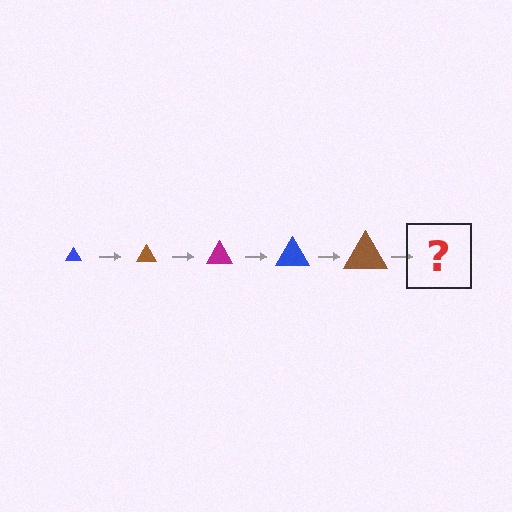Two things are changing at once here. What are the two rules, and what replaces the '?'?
The two rules are that the triangle grows larger each step and the color cycles through blue, brown, and magenta. The '?' should be a magenta triangle, larger than the previous one.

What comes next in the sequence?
The next element should be a magenta triangle, larger than the previous one.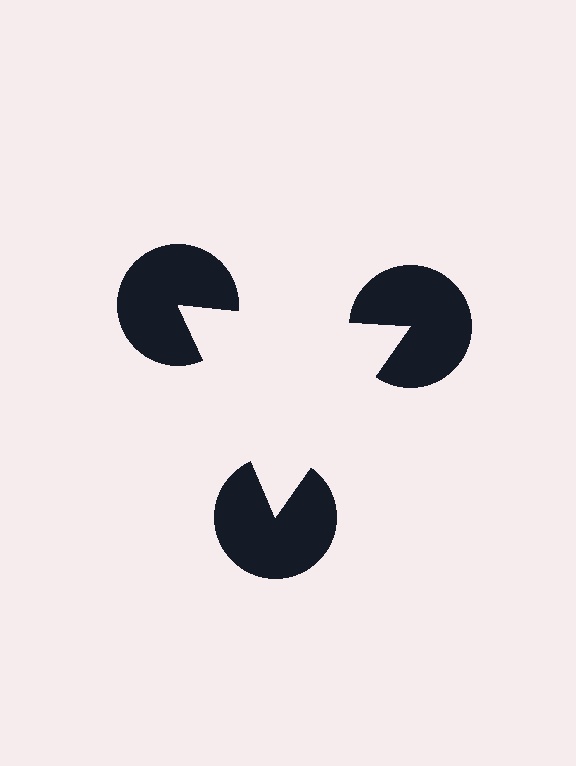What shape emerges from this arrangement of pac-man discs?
An illusory triangle — its edges are inferred from the aligned wedge cuts in the pac-man discs, not physically drawn.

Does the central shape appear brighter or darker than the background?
It typically appears slightly brighter than the background, even though no actual brightness change is drawn.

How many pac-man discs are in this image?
There are 3 — one at each vertex of the illusory triangle.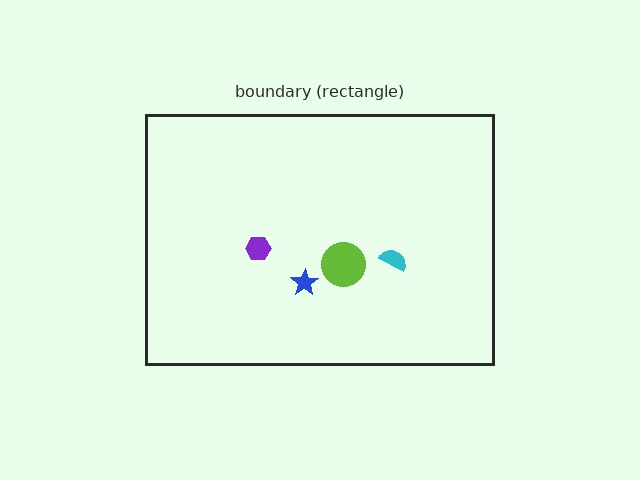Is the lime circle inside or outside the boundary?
Inside.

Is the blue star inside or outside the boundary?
Inside.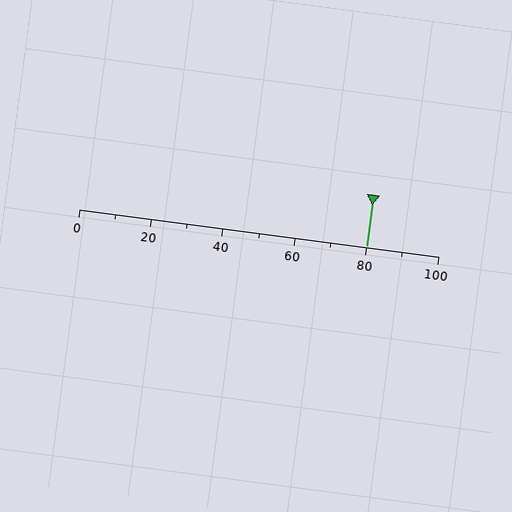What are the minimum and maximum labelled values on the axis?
The axis runs from 0 to 100.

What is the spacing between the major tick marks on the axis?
The major ticks are spaced 20 apart.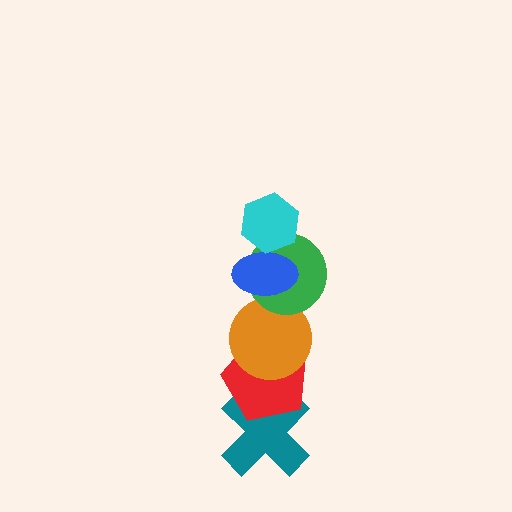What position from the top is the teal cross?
The teal cross is 6th from the top.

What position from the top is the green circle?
The green circle is 3rd from the top.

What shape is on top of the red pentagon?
The orange circle is on top of the red pentagon.